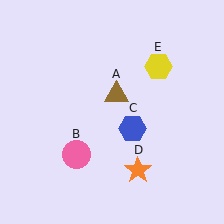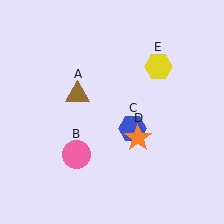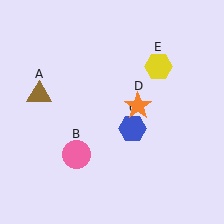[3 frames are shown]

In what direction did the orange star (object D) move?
The orange star (object D) moved up.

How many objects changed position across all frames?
2 objects changed position: brown triangle (object A), orange star (object D).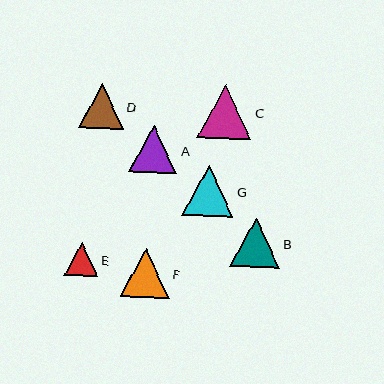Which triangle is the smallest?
Triangle E is the smallest with a size of approximately 34 pixels.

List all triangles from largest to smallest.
From largest to smallest: C, G, F, B, A, D, E.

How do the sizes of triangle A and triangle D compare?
Triangle A and triangle D are approximately the same size.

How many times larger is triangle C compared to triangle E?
Triangle C is approximately 1.6 times the size of triangle E.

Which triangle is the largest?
Triangle C is the largest with a size of approximately 54 pixels.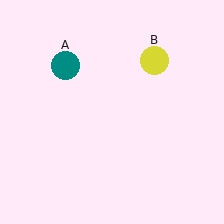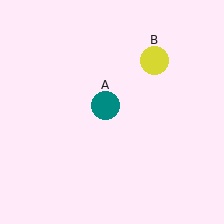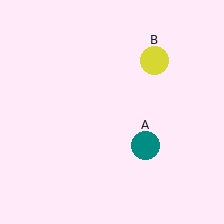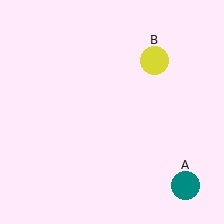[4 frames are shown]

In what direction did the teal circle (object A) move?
The teal circle (object A) moved down and to the right.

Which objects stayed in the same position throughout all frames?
Yellow circle (object B) remained stationary.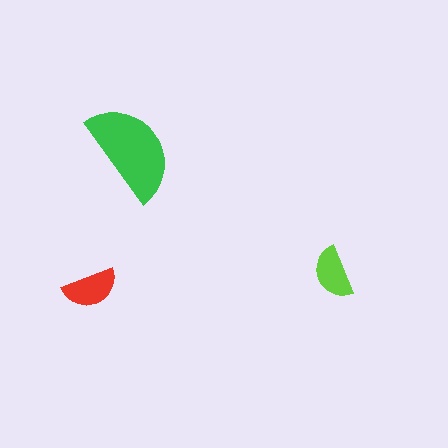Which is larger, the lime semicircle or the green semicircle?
The green one.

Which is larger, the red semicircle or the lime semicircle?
The red one.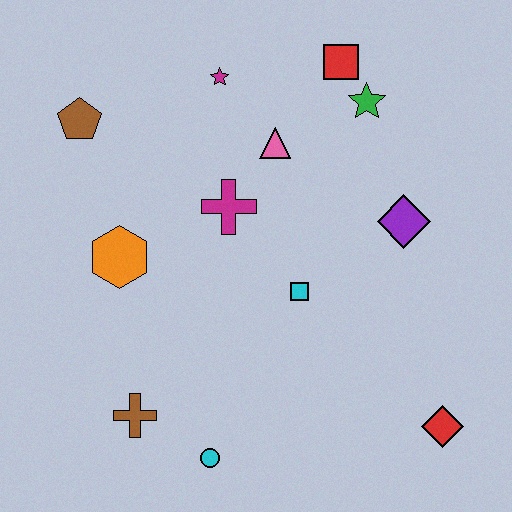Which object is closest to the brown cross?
The cyan circle is closest to the brown cross.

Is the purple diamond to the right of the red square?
Yes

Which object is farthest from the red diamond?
The brown pentagon is farthest from the red diamond.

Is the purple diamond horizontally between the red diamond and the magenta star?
Yes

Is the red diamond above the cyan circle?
Yes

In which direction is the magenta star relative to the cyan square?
The magenta star is above the cyan square.